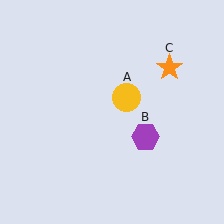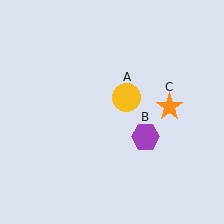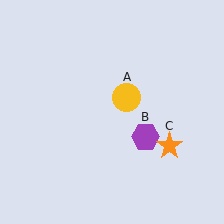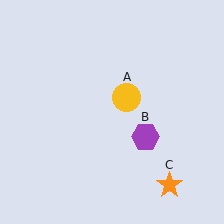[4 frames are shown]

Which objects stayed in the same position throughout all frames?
Yellow circle (object A) and purple hexagon (object B) remained stationary.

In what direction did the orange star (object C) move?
The orange star (object C) moved down.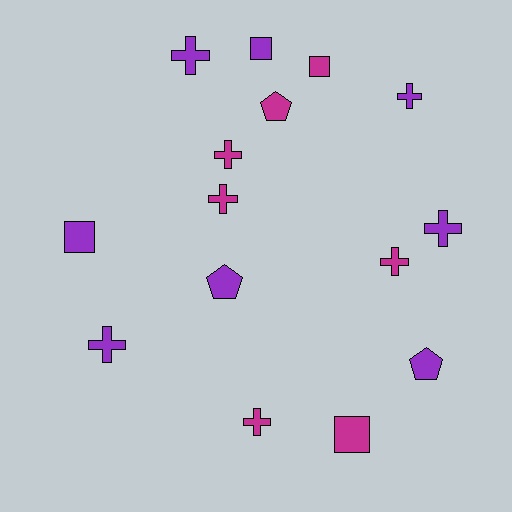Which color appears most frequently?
Purple, with 8 objects.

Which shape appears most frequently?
Cross, with 8 objects.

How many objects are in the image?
There are 15 objects.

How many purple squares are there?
There are 2 purple squares.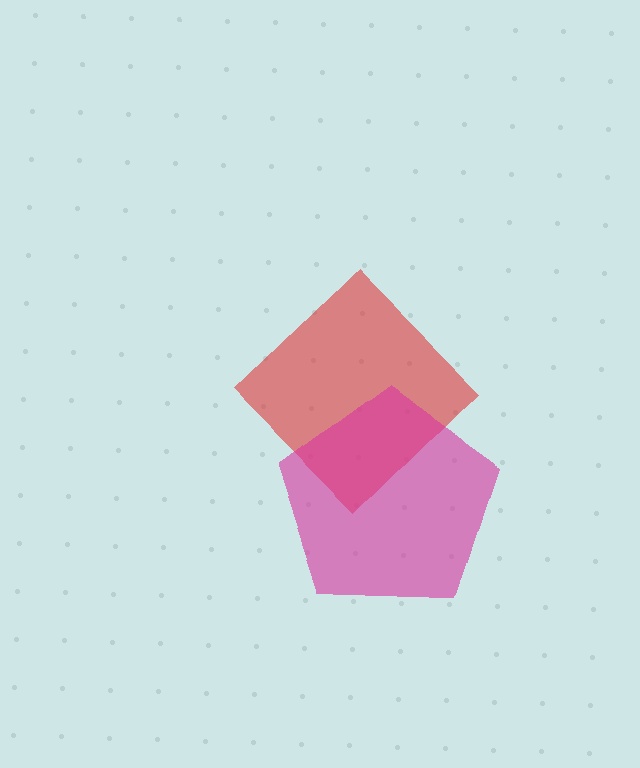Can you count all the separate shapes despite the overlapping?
Yes, there are 2 separate shapes.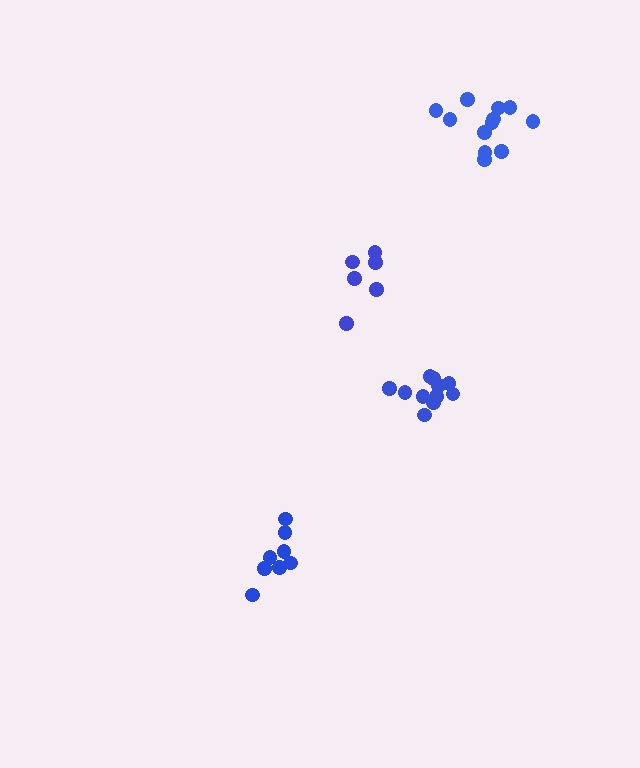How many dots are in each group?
Group 1: 8 dots, Group 2: 12 dots, Group 3: 7 dots, Group 4: 12 dots (39 total).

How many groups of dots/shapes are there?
There are 4 groups.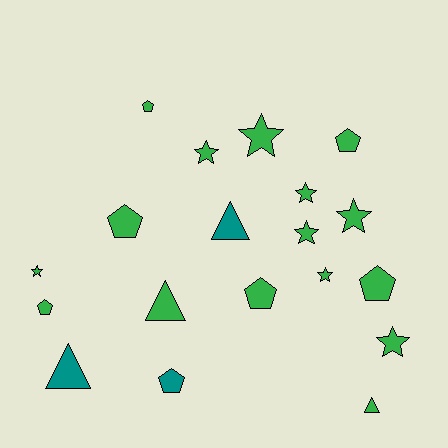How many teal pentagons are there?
There is 1 teal pentagon.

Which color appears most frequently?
Green, with 16 objects.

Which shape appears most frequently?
Star, with 8 objects.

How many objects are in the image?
There are 19 objects.